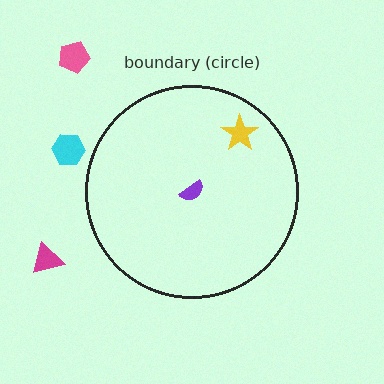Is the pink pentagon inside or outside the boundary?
Outside.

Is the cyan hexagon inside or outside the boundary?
Outside.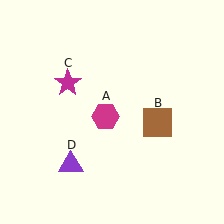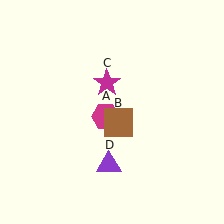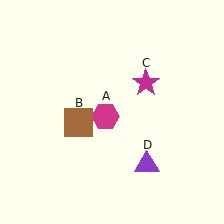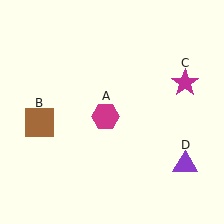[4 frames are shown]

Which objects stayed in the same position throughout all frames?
Magenta hexagon (object A) remained stationary.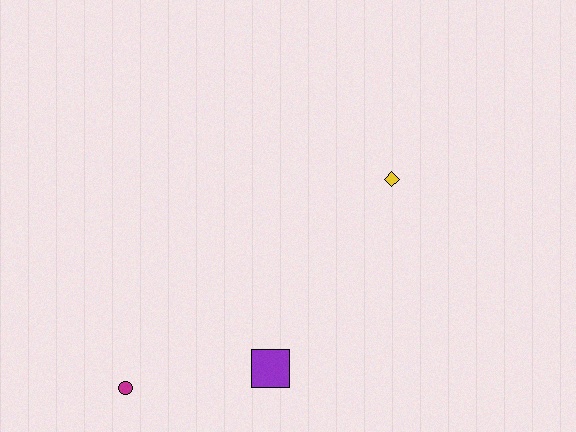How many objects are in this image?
There are 3 objects.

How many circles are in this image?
There is 1 circle.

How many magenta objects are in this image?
There is 1 magenta object.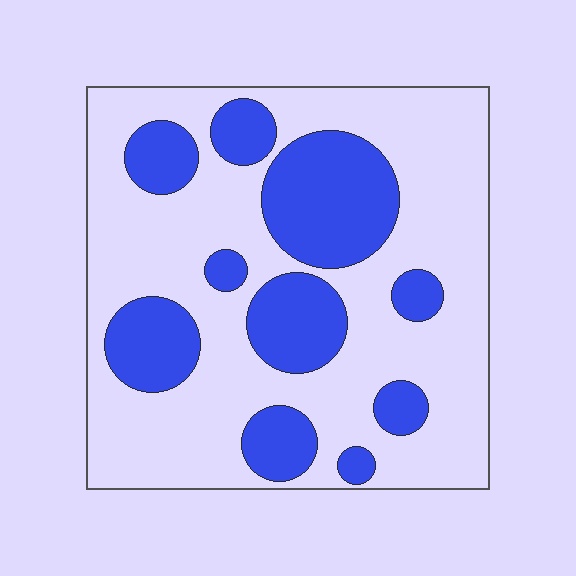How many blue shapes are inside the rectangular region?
10.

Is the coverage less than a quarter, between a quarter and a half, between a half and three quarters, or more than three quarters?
Between a quarter and a half.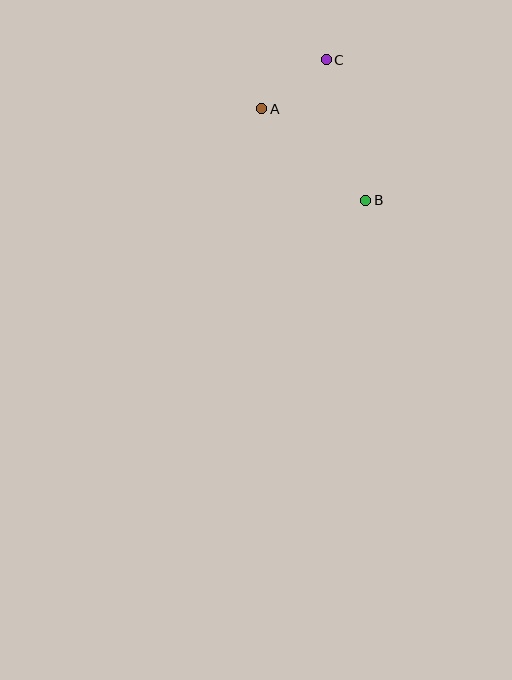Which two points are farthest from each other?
Points B and C are farthest from each other.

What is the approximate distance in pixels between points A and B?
The distance between A and B is approximately 139 pixels.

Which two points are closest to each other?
Points A and C are closest to each other.